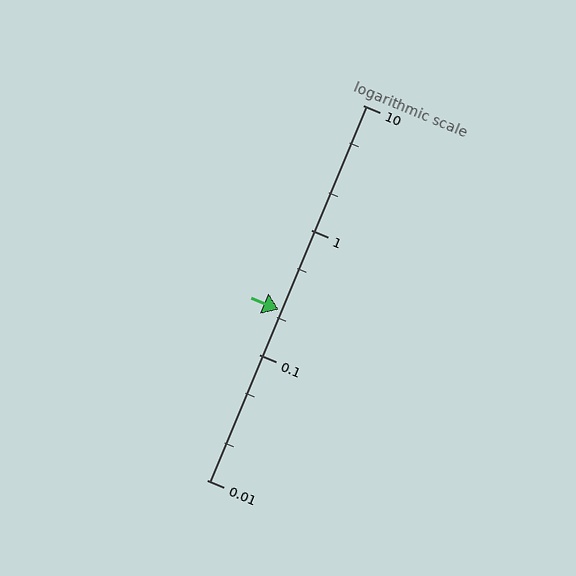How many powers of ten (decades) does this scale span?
The scale spans 3 decades, from 0.01 to 10.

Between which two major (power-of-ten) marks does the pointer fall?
The pointer is between 0.1 and 1.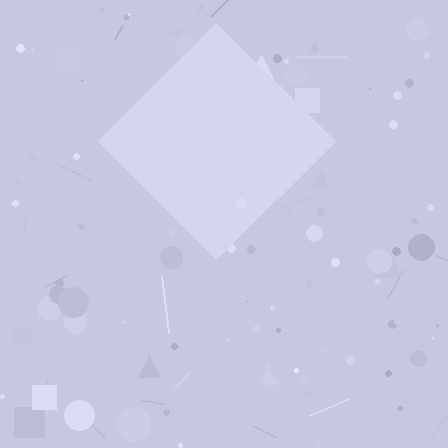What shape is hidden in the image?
A diamond is hidden in the image.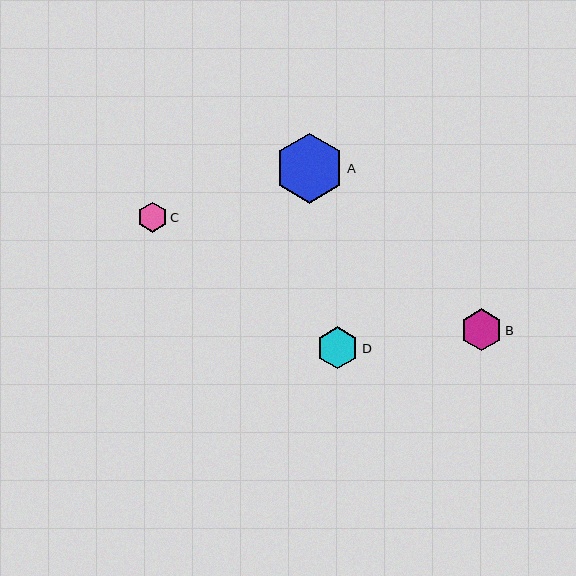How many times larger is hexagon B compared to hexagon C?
Hexagon B is approximately 1.4 times the size of hexagon C.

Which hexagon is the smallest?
Hexagon C is the smallest with a size of approximately 30 pixels.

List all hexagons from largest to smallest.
From largest to smallest: A, D, B, C.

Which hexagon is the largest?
Hexagon A is the largest with a size of approximately 70 pixels.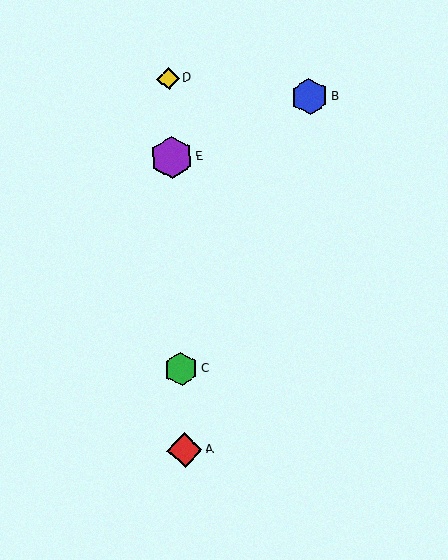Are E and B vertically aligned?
No, E is at x≈172 and B is at x≈309.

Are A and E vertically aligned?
Yes, both are at x≈185.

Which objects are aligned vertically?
Objects A, C, D, E are aligned vertically.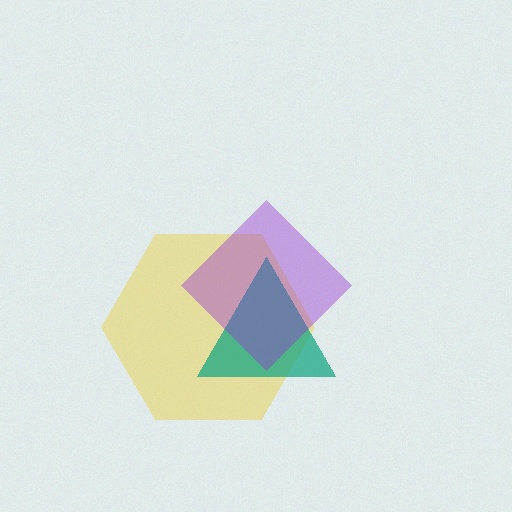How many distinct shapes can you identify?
There are 3 distinct shapes: a yellow hexagon, a teal triangle, a purple diamond.